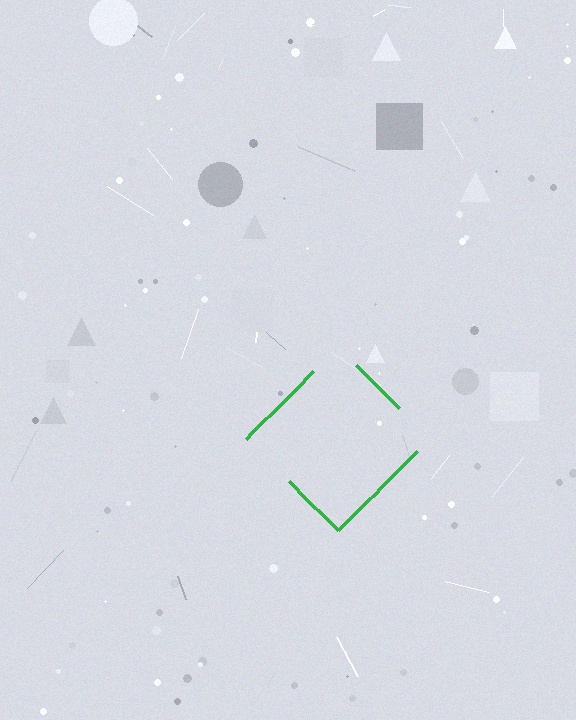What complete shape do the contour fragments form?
The contour fragments form a diamond.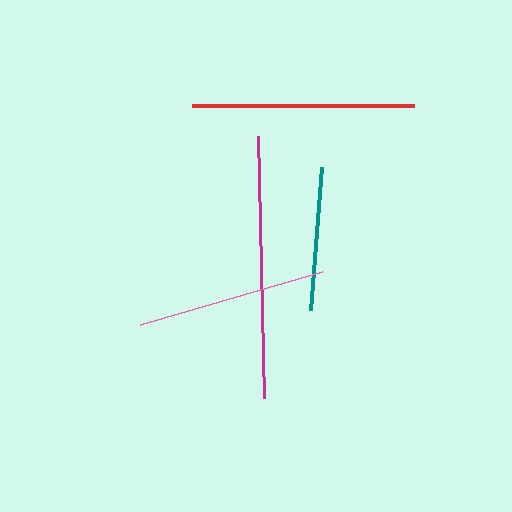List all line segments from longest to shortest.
From longest to shortest: magenta, red, pink, teal.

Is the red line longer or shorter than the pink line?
The red line is longer than the pink line.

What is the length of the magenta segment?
The magenta segment is approximately 262 pixels long.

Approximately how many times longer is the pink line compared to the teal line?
The pink line is approximately 1.3 times the length of the teal line.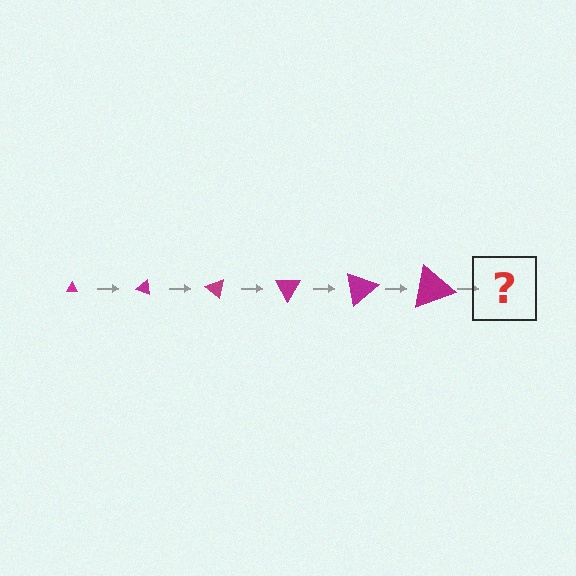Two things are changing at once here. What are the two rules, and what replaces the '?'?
The two rules are that the triangle grows larger each step and it rotates 20 degrees each step. The '?' should be a triangle, larger than the previous one and rotated 120 degrees from the start.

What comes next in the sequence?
The next element should be a triangle, larger than the previous one and rotated 120 degrees from the start.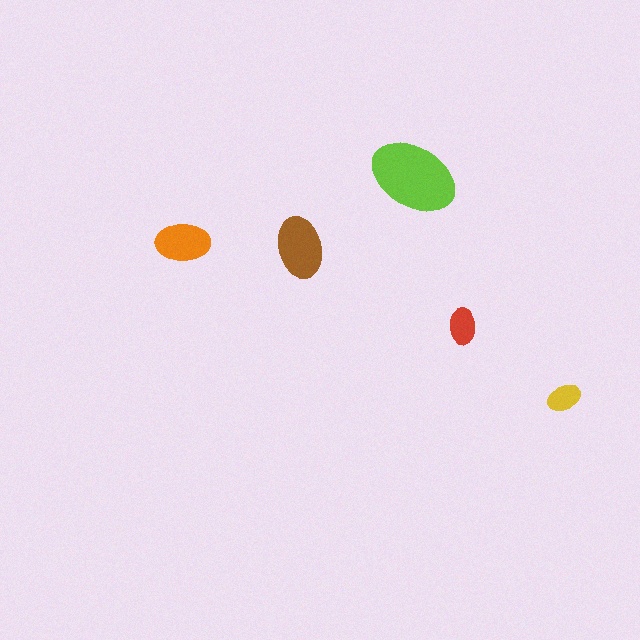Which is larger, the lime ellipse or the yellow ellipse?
The lime one.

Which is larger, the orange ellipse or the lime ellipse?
The lime one.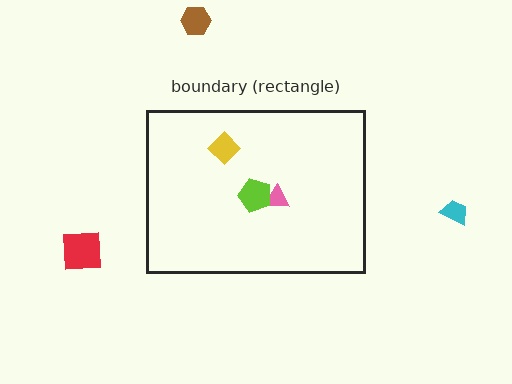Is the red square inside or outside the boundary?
Outside.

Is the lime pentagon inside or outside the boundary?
Inside.